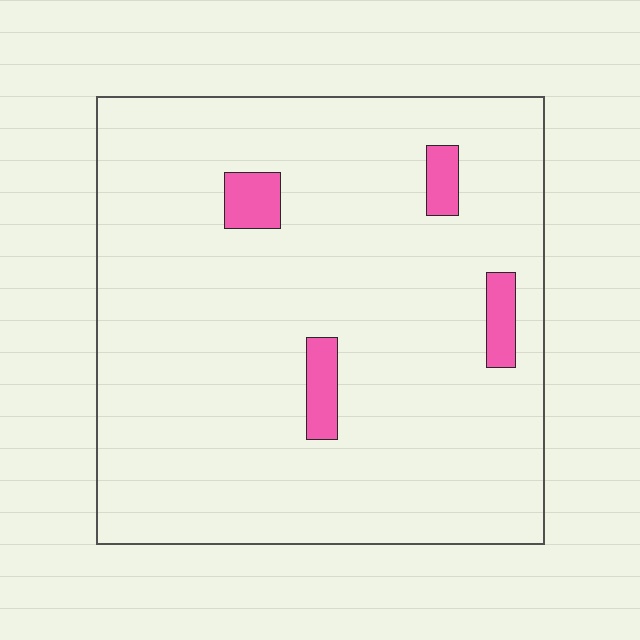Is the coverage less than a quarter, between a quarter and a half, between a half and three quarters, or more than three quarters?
Less than a quarter.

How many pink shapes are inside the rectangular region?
4.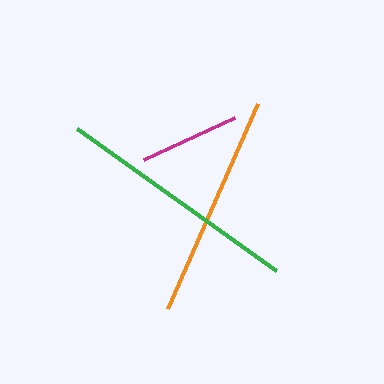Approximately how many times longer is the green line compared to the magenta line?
The green line is approximately 2.4 times the length of the magenta line.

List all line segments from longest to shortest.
From longest to shortest: green, orange, magenta.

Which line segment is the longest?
The green line is the longest at approximately 244 pixels.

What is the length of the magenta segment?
The magenta segment is approximately 100 pixels long.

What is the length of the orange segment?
The orange segment is approximately 223 pixels long.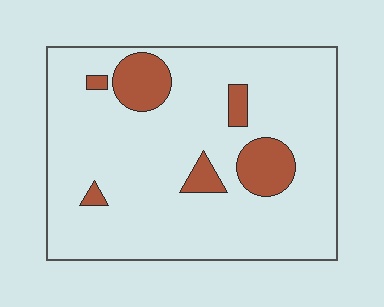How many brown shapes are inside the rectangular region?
6.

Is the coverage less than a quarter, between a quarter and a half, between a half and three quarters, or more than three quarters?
Less than a quarter.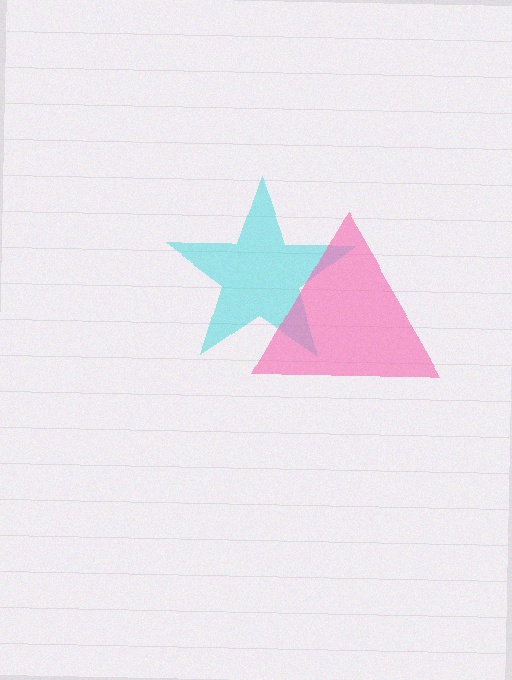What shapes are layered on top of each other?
The layered shapes are: a cyan star, a pink triangle.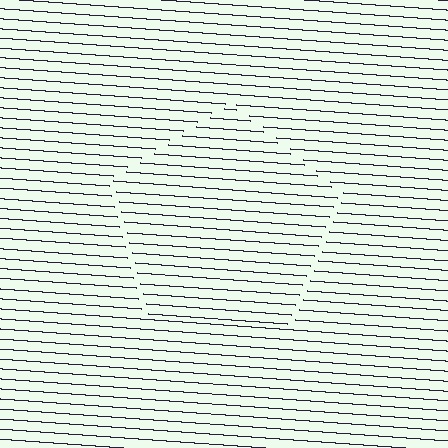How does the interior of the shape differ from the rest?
The interior of the shape contains the same grating, shifted by half a period — the contour is defined by the phase discontinuity where line-ends from the inner and outer gratings abut.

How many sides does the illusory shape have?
5 sides — the line-ends trace a pentagon.